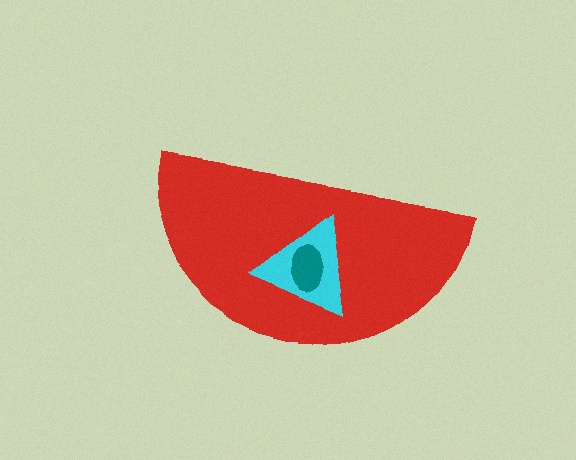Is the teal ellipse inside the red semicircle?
Yes.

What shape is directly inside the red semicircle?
The cyan triangle.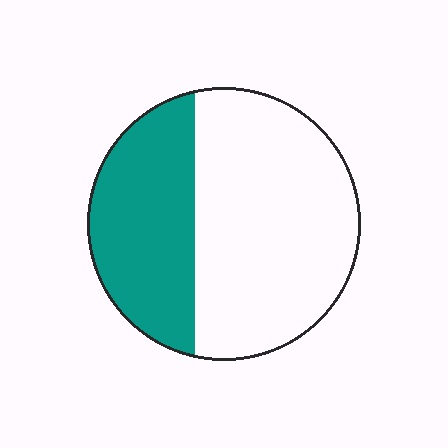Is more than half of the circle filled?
No.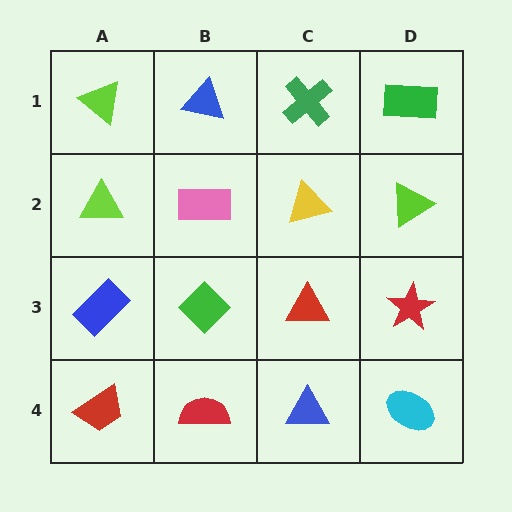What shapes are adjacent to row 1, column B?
A pink rectangle (row 2, column B), a lime triangle (row 1, column A), a green cross (row 1, column C).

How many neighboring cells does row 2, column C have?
4.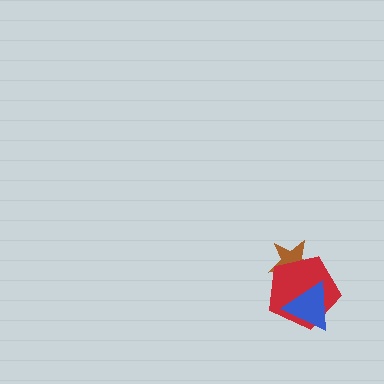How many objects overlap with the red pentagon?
2 objects overlap with the red pentagon.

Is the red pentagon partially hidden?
Yes, it is partially covered by another shape.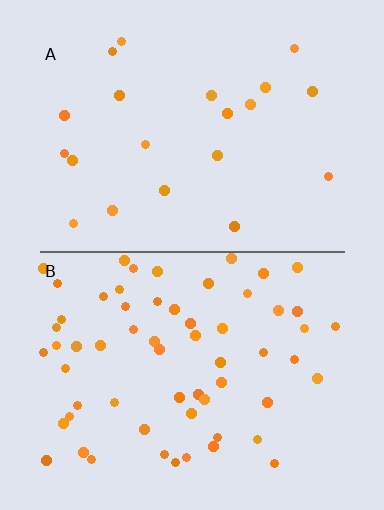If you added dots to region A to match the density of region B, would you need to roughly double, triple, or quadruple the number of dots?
Approximately triple.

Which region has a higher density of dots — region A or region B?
B (the bottom).